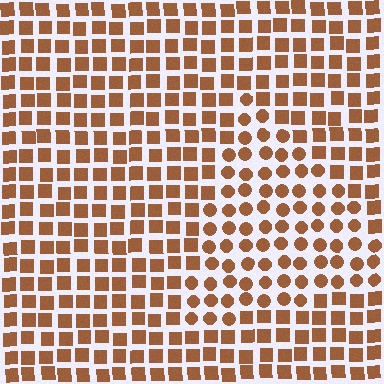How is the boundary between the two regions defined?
The boundary is defined by a change in element shape: circles inside vs. squares outside. All elements share the same color and spacing.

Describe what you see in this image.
The image is filled with small brown elements arranged in a uniform grid. A triangle-shaped region contains circles, while the surrounding area contains squares. The boundary is defined purely by the change in element shape.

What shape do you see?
I see a triangle.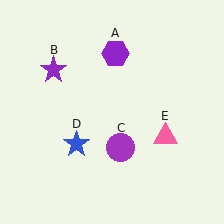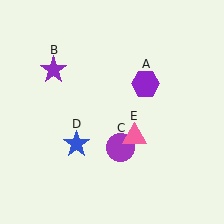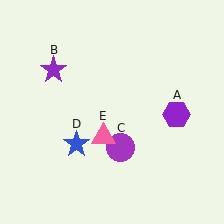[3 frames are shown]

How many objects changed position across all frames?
2 objects changed position: purple hexagon (object A), pink triangle (object E).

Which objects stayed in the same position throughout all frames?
Purple star (object B) and purple circle (object C) and blue star (object D) remained stationary.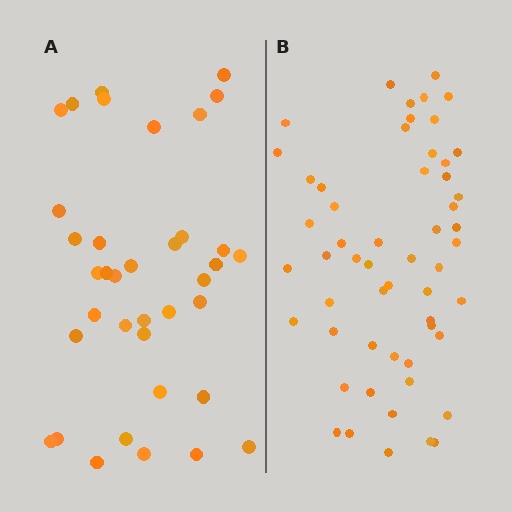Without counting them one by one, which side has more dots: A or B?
Region B (the right region) has more dots.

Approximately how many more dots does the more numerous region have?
Region B has approximately 20 more dots than region A.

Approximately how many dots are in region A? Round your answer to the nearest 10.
About 40 dots. (The exact count is 37, which rounds to 40.)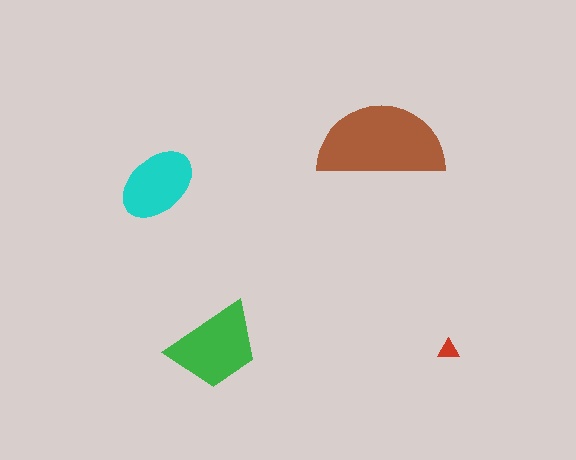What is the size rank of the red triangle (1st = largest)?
4th.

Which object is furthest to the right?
The red triangle is rightmost.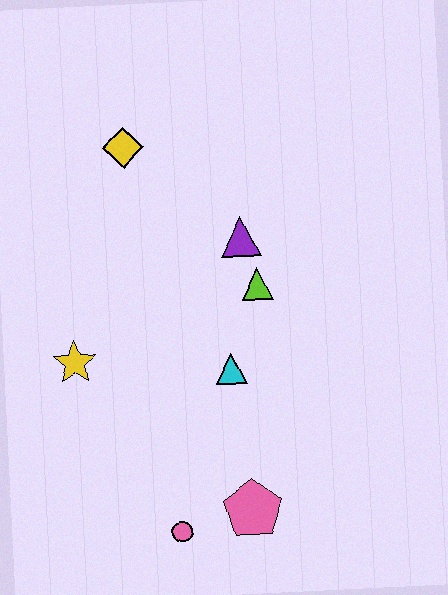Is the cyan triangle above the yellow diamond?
No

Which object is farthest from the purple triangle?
The pink circle is farthest from the purple triangle.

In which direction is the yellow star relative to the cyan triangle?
The yellow star is to the left of the cyan triangle.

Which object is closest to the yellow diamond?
The purple triangle is closest to the yellow diamond.